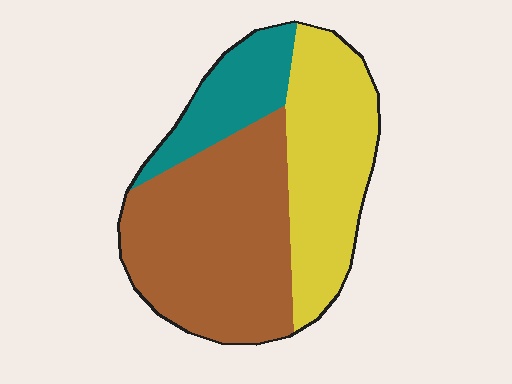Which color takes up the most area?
Brown, at roughly 50%.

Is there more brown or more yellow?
Brown.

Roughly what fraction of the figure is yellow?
Yellow covers about 35% of the figure.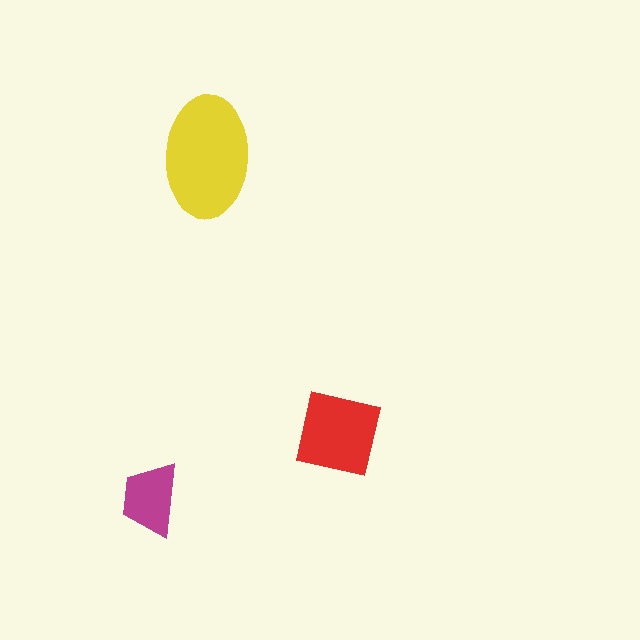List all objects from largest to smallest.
The yellow ellipse, the red square, the magenta trapezoid.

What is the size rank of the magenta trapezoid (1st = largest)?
3rd.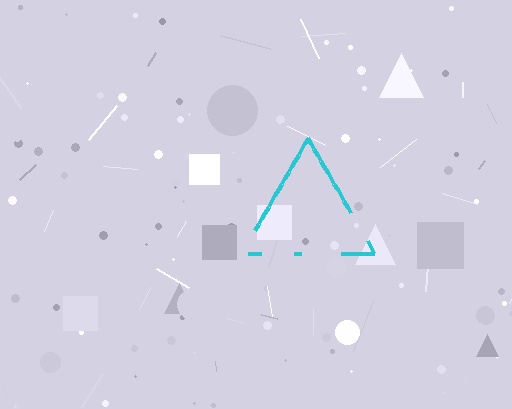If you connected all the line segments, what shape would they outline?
They would outline a triangle.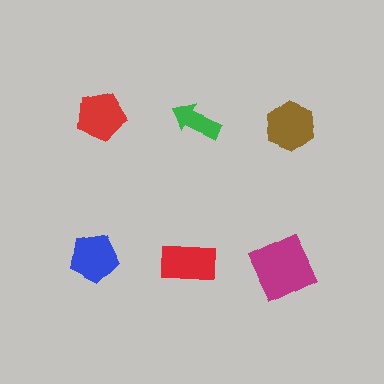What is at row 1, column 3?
A brown hexagon.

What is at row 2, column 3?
A magenta square.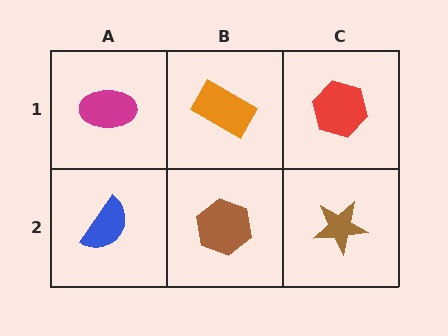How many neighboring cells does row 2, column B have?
3.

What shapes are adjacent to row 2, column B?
An orange rectangle (row 1, column B), a blue semicircle (row 2, column A), a brown star (row 2, column C).